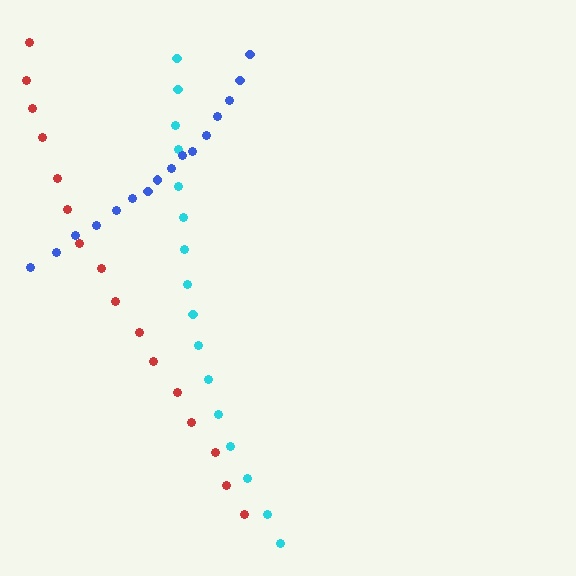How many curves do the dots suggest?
There are 3 distinct paths.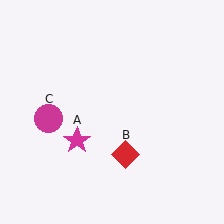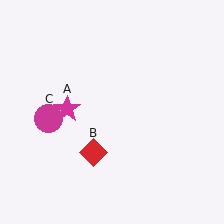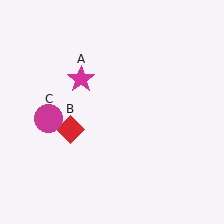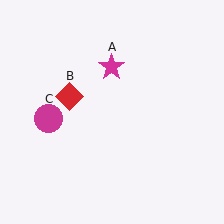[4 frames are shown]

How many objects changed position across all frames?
2 objects changed position: magenta star (object A), red diamond (object B).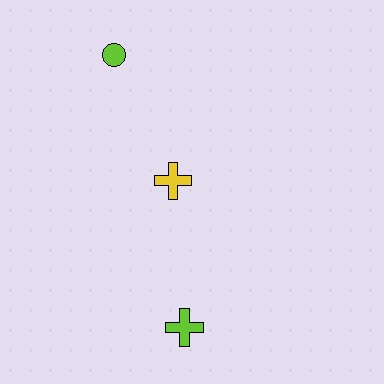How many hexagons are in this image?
There are no hexagons.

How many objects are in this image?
There are 3 objects.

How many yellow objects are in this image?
There is 1 yellow object.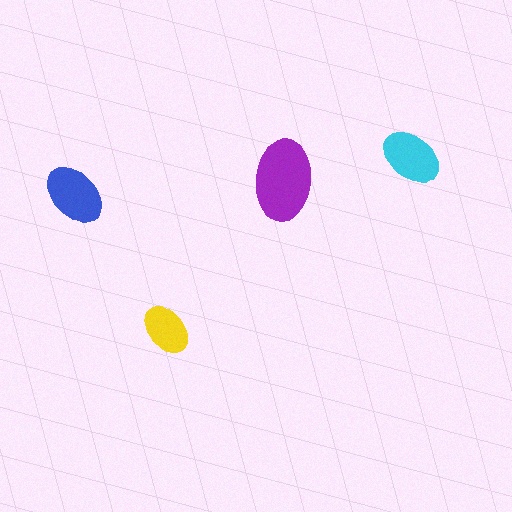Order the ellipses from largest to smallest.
the purple one, the blue one, the cyan one, the yellow one.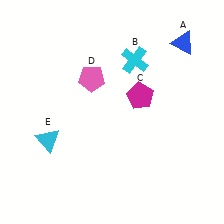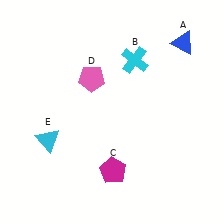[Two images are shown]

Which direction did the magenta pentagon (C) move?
The magenta pentagon (C) moved down.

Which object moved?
The magenta pentagon (C) moved down.